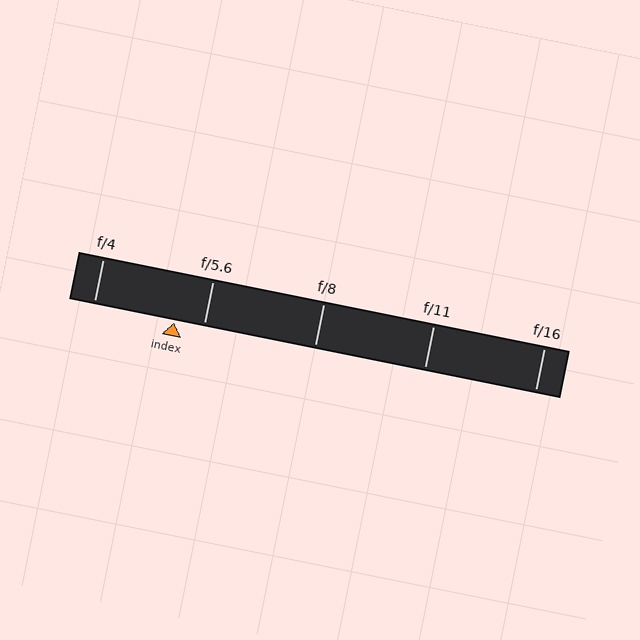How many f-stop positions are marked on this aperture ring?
There are 5 f-stop positions marked.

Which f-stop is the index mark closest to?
The index mark is closest to f/5.6.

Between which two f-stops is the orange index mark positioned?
The index mark is between f/4 and f/5.6.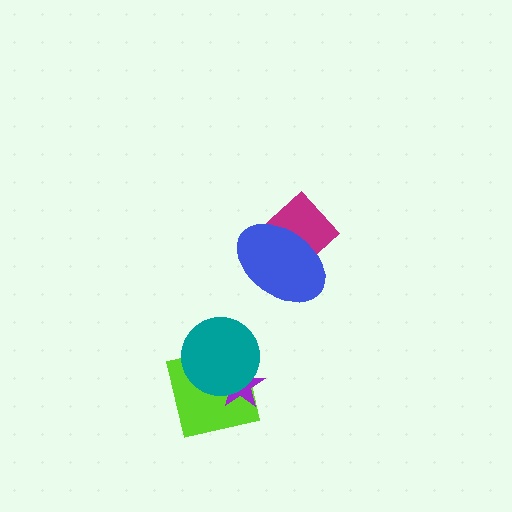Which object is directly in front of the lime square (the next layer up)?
The purple star is directly in front of the lime square.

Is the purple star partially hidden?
Yes, it is partially covered by another shape.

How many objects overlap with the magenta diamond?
1 object overlaps with the magenta diamond.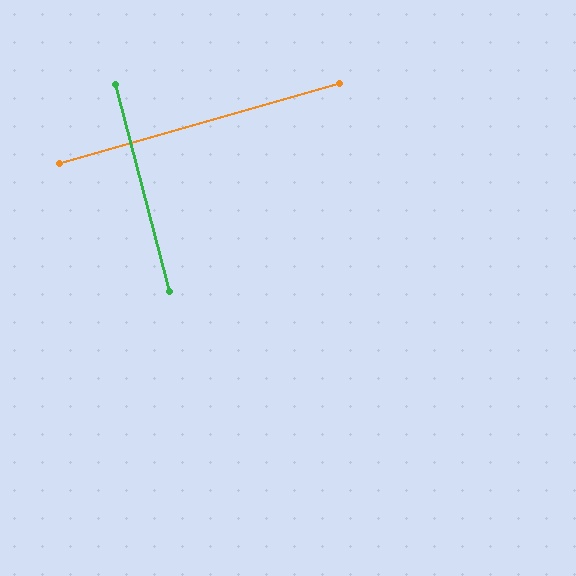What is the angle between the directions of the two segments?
Approximately 89 degrees.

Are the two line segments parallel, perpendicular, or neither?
Perpendicular — they meet at approximately 89°.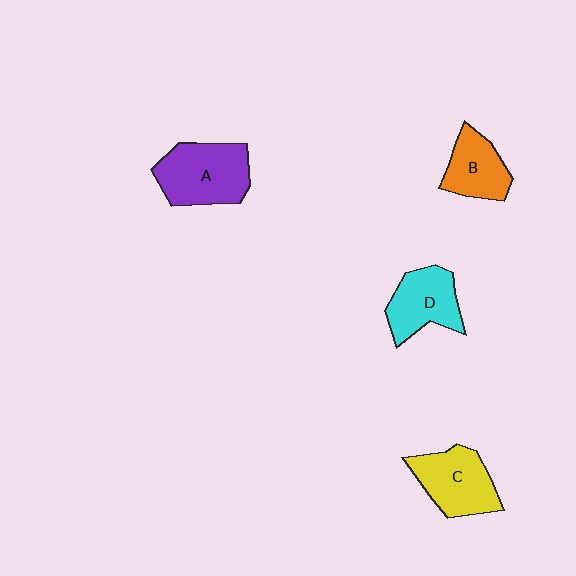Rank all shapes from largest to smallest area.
From largest to smallest: A (purple), C (yellow), D (cyan), B (orange).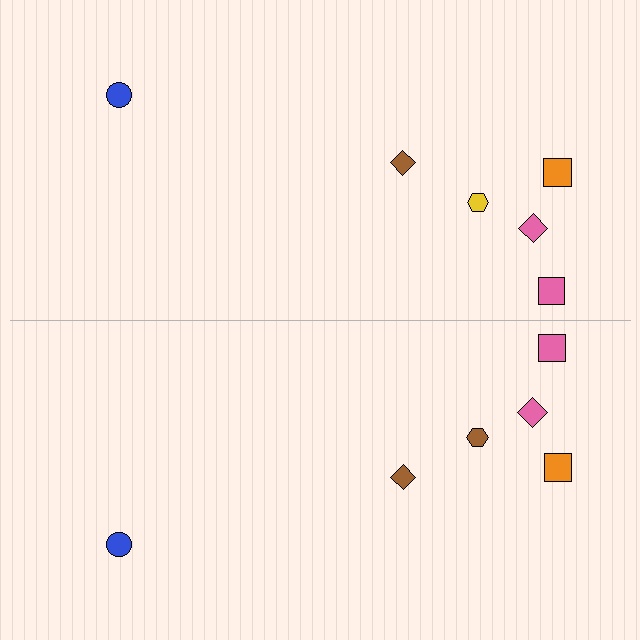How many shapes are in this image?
There are 12 shapes in this image.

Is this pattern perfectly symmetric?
No, the pattern is not perfectly symmetric. The brown hexagon on the bottom side breaks the symmetry — its mirror counterpart is yellow.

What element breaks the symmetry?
The brown hexagon on the bottom side breaks the symmetry — its mirror counterpart is yellow.